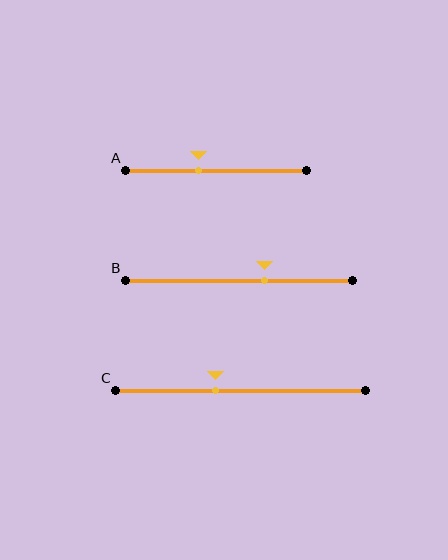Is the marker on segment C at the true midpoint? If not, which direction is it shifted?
No, the marker on segment C is shifted to the left by about 10% of the segment length.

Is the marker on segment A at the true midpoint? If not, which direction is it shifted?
No, the marker on segment A is shifted to the left by about 10% of the segment length.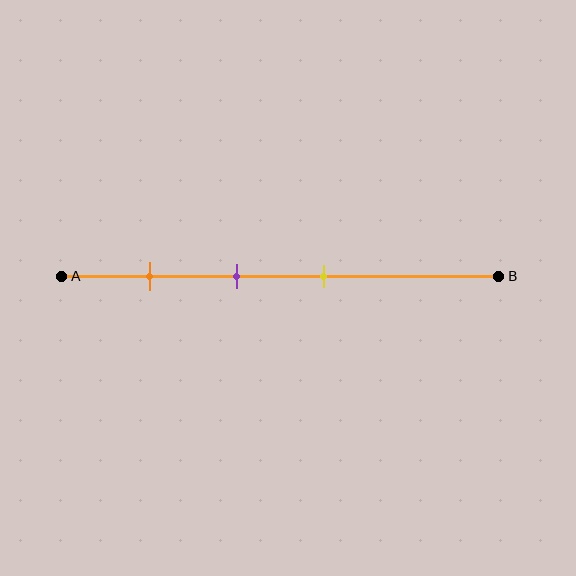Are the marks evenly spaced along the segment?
Yes, the marks are approximately evenly spaced.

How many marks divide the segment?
There are 3 marks dividing the segment.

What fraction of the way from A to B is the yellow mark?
The yellow mark is approximately 60% (0.6) of the way from A to B.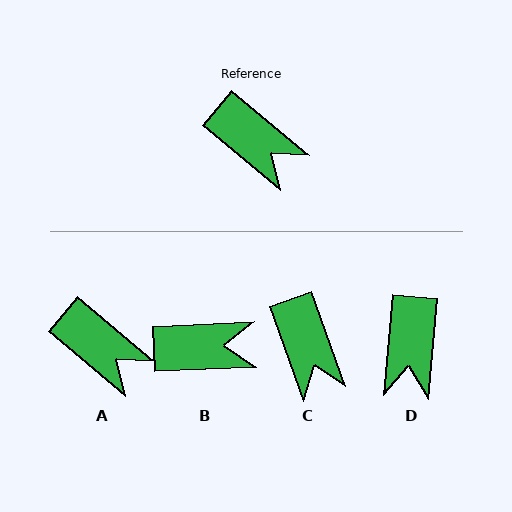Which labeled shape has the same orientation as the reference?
A.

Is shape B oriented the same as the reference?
No, it is off by about 43 degrees.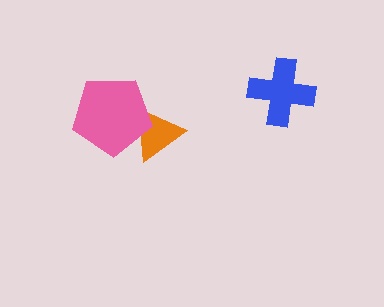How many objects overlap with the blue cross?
0 objects overlap with the blue cross.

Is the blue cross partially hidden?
No, no other shape covers it.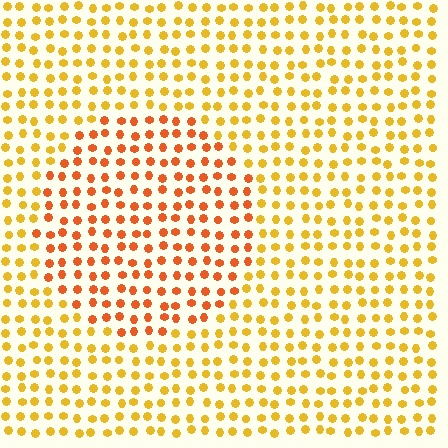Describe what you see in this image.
The image is filled with small yellow elements in a uniform arrangement. A circle-shaped region is visible where the elements are tinted to a slightly different hue, forming a subtle color boundary.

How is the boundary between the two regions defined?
The boundary is defined purely by a slight shift in hue (about 30 degrees). Spacing, size, and orientation are identical on both sides.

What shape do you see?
I see a circle.